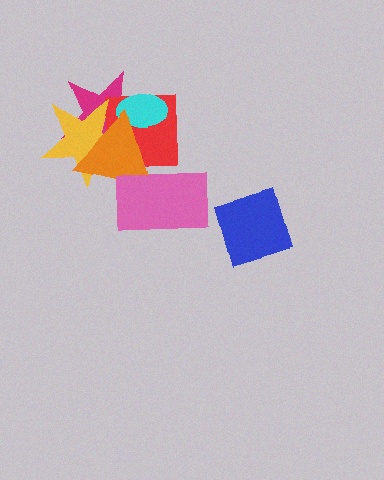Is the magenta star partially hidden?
Yes, it is partially covered by another shape.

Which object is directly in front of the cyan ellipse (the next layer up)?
The yellow star is directly in front of the cyan ellipse.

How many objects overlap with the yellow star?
4 objects overlap with the yellow star.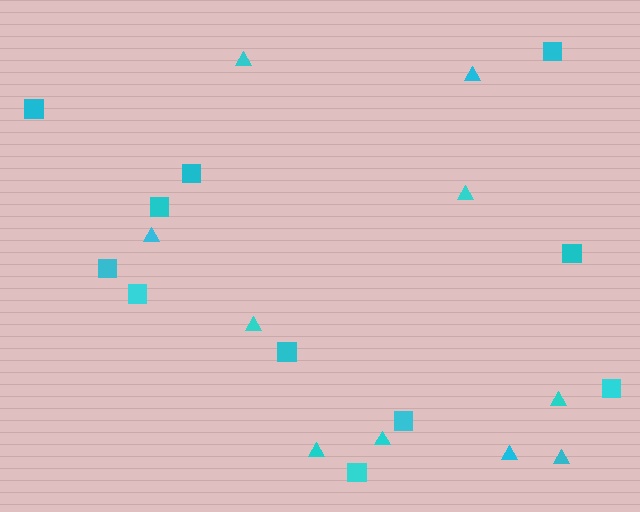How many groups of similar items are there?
There are 2 groups: one group of triangles (10) and one group of squares (11).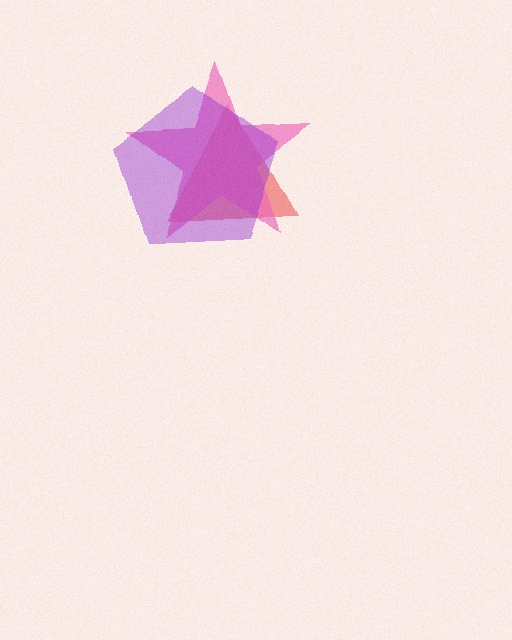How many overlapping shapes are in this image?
There are 3 overlapping shapes in the image.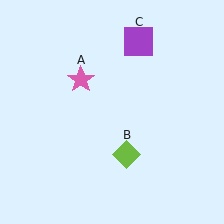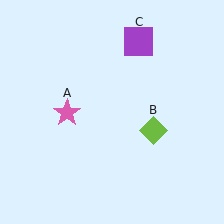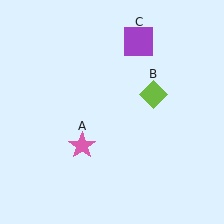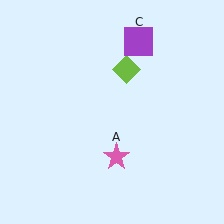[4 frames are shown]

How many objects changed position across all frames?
2 objects changed position: pink star (object A), lime diamond (object B).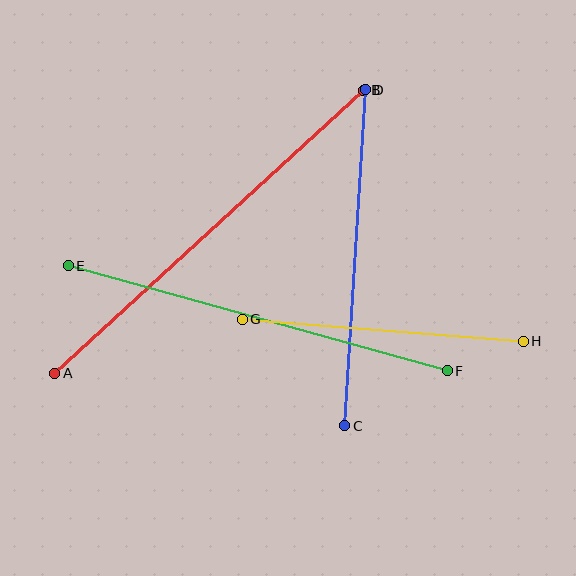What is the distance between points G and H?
The distance is approximately 282 pixels.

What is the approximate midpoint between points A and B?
The midpoint is at approximately (209, 232) pixels.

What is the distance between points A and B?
The distance is approximately 419 pixels.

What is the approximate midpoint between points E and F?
The midpoint is at approximately (258, 318) pixels.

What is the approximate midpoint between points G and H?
The midpoint is at approximately (383, 330) pixels.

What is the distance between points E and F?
The distance is approximately 393 pixels.